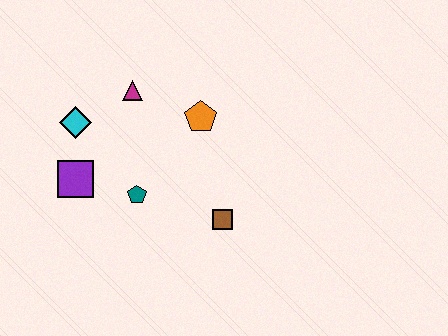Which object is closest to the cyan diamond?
The purple square is closest to the cyan diamond.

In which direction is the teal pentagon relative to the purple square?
The teal pentagon is to the right of the purple square.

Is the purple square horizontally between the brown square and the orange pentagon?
No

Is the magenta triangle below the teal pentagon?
No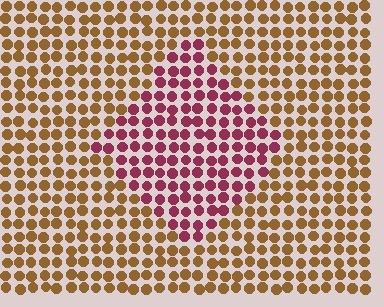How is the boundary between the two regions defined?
The boundary is defined purely by a slight shift in hue (about 55 degrees). Spacing, size, and orientation are identical on both sides.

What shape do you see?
I see a diamond.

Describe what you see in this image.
The image is filled with small brown elements in a uniform arrangement. A diamond-shaped region is visible where the elements are tinted to a slightly different hue, forming a subtle color boundary.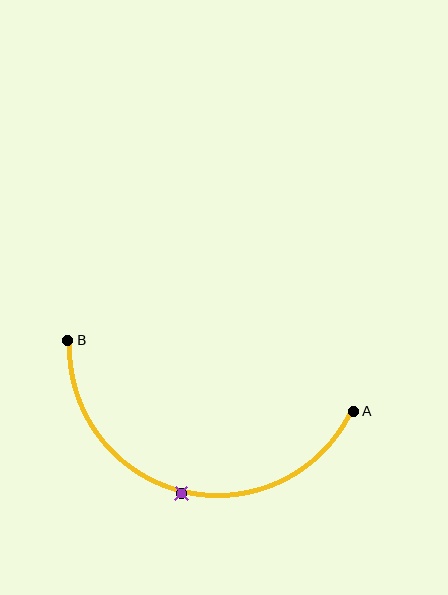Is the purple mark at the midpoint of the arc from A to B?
Yes. The purple mark lies on the arc at equal arc-length from both A and B — it is the arc midpoint.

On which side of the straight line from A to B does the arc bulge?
The arc bulges below the straight line connecting A and B.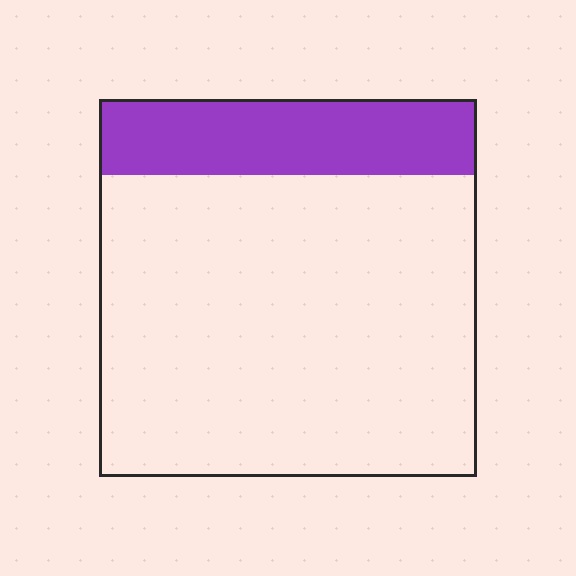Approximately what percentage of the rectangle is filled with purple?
Approximately 20%.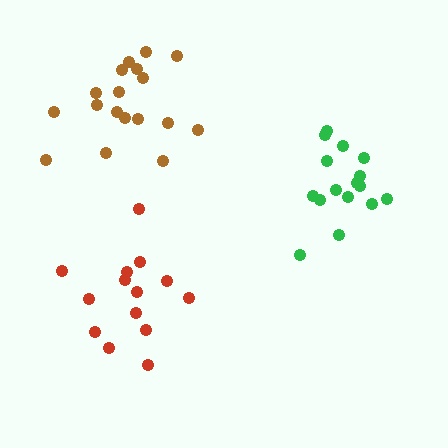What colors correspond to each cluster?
The clusters are colored: green, brown, red.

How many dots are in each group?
Group 1: 16 dots, Group 2: 18 dots, Group 3: 14 dots (48 total).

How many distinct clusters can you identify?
There are 3 distinct clusters.